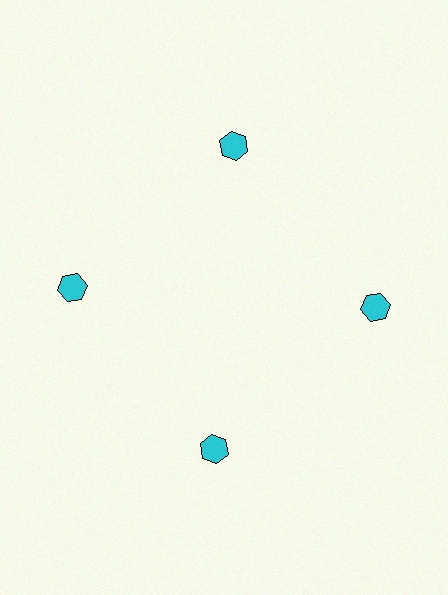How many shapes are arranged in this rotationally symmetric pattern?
There are 4 shapes, arranged in 4 groups of 1.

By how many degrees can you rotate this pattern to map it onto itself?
The pattern maps onto itself every 90 degrees of rotation.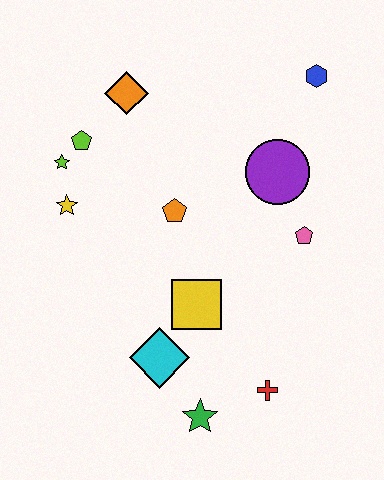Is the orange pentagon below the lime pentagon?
Yes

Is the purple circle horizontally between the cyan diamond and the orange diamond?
No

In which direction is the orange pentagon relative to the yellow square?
The orange pentagon is above the yellow square.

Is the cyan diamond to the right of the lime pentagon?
Yes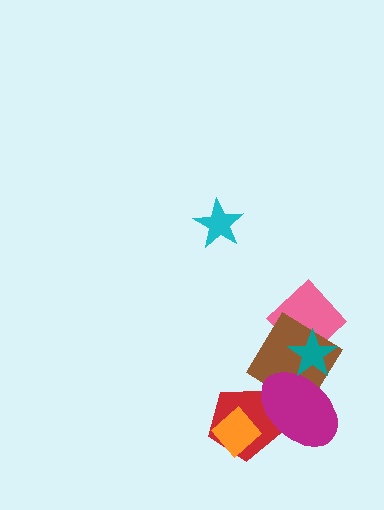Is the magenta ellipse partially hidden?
Yes, it is partially covered by another shape.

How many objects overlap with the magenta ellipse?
3 objects overlap with the magenta ellipse.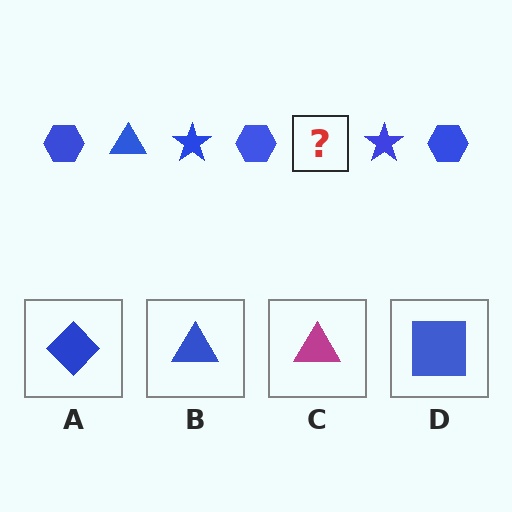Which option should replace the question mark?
Option B.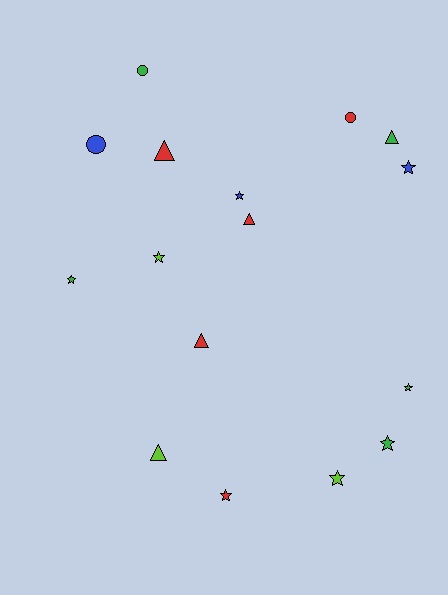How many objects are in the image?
There are 16 objects.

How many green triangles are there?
There is 1 green triangle.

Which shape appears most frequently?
Star, with 8 objects.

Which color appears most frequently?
Red, with 5 objects.